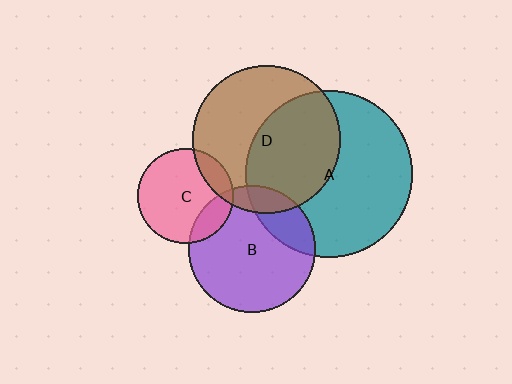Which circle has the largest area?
Circle A (teal).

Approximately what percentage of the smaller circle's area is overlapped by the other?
Approximately 10%.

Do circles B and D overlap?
Yes.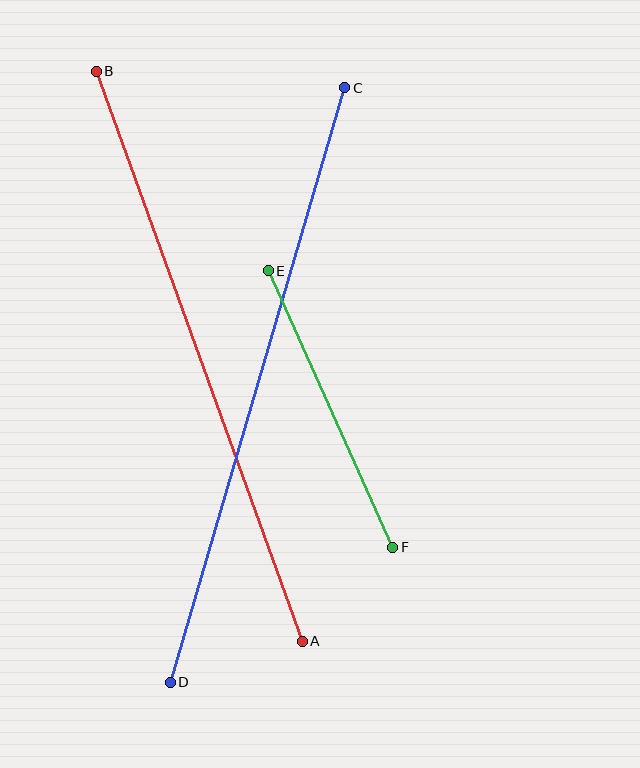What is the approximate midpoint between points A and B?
The midpoint is at approximately (199, 356) pixels.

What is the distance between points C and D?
The distance is approximately 620 pixels.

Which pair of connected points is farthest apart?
Points C and D are farthest apart.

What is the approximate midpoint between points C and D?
The midpoint is at approximately (257, 385) pixels.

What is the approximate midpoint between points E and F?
The midpoint is at approximately (330, 409) pixels.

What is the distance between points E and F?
The distance is approximately 303 pixels.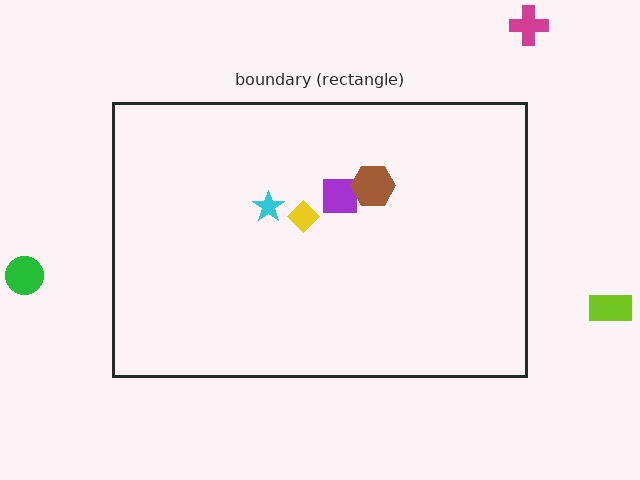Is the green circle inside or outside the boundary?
Outside.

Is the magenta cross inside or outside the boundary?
Outside.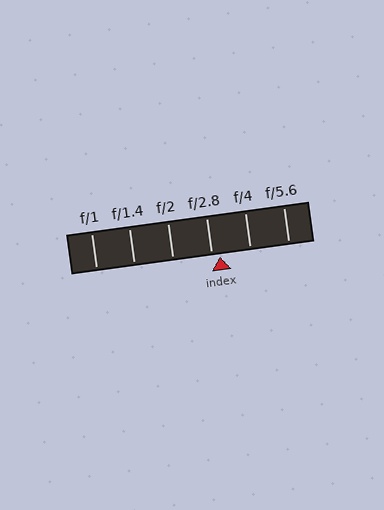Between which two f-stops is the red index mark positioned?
The index mark is between f/2.8 and f/4.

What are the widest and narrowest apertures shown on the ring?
The widest aperture shown is f/1 and the narrowest is f/5.6.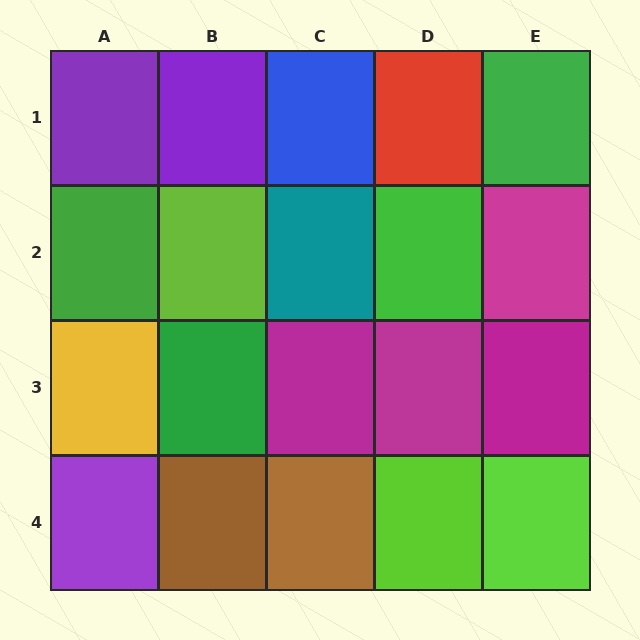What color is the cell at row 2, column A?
Green.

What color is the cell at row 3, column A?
Yellow.